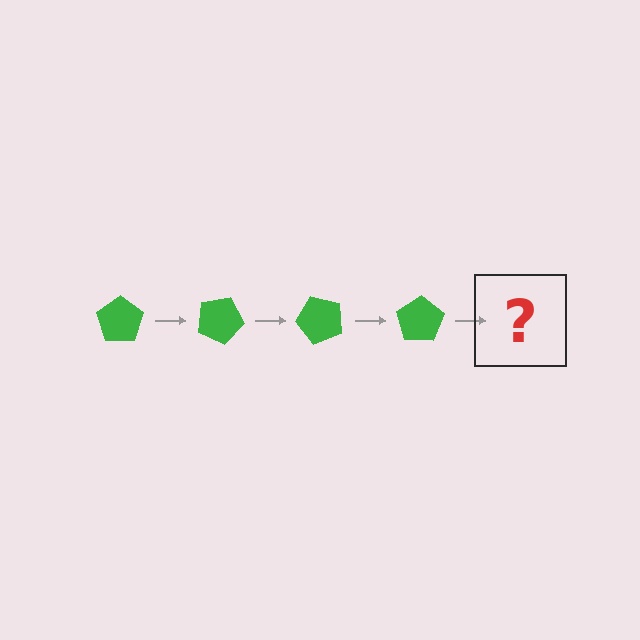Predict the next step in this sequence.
The next step is a green pentagon rotated 100 degrees.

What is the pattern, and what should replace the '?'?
The pattern is that the pentagon rotates 25 degrees each step. The '?' should be a green pentagon rotated 100 degrees.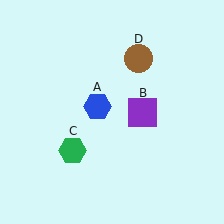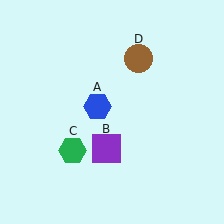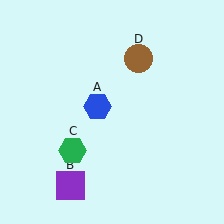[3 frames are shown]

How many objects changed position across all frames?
1 object changed position: purple square (object B).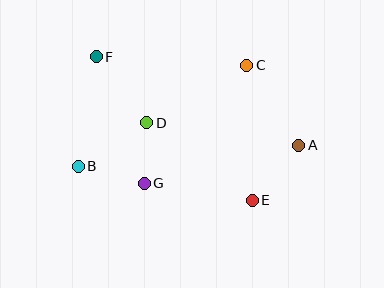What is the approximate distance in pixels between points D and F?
The distance between D and F is approximately 83 pixels.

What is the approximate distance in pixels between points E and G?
The distance between E and G is approximately 109 pixels.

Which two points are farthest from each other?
Points A and B are farthest from each other.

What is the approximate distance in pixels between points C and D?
The distance between C and D is approximately 115 pixels.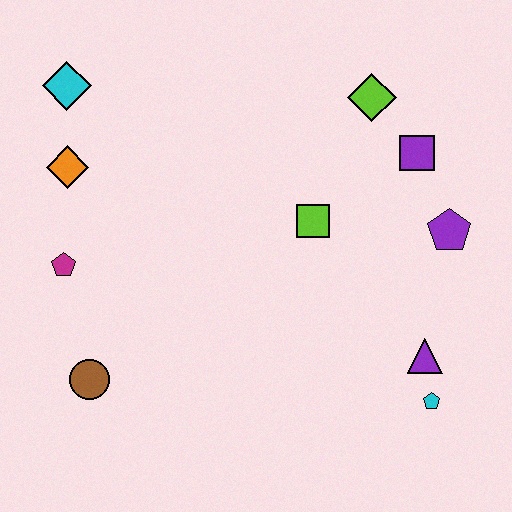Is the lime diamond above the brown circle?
Yes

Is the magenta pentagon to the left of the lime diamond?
Yes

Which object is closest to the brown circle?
The magenta pentagon is closest to the brown circle.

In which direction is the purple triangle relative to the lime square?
The purple triangle is below the lime square.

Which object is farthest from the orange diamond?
The cyan pentagon is farthest from the orange diamond.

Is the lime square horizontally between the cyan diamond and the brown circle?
No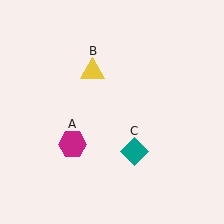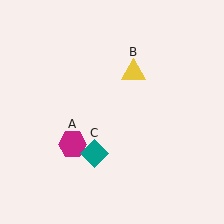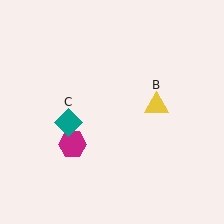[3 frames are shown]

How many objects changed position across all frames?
2 objects changed position: yellow triangle (object B), teal diamond (object C).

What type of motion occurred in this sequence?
The yellow triangle (object B), teal diamond (object C) rotated clockwise around the center of the scene.